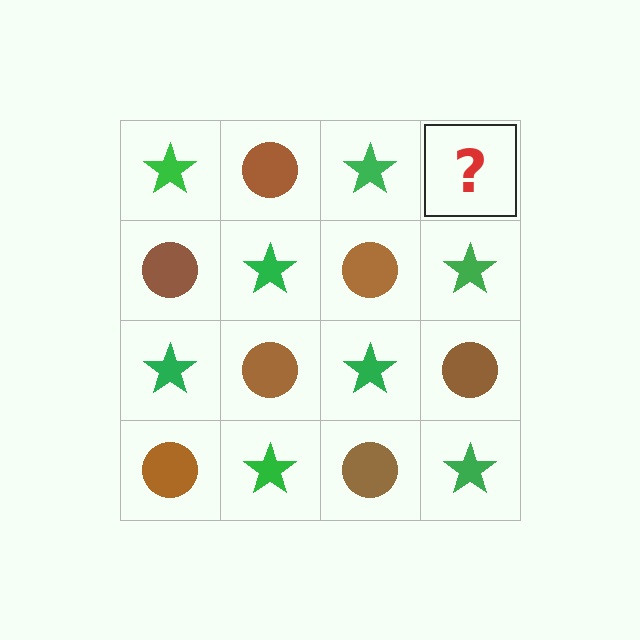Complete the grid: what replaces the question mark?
The question mark should be replaced with a brown circle.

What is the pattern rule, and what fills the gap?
The rule is that it alternates green star and brown circle in a checkerboard pattern. The gap should be filled with a brown circle.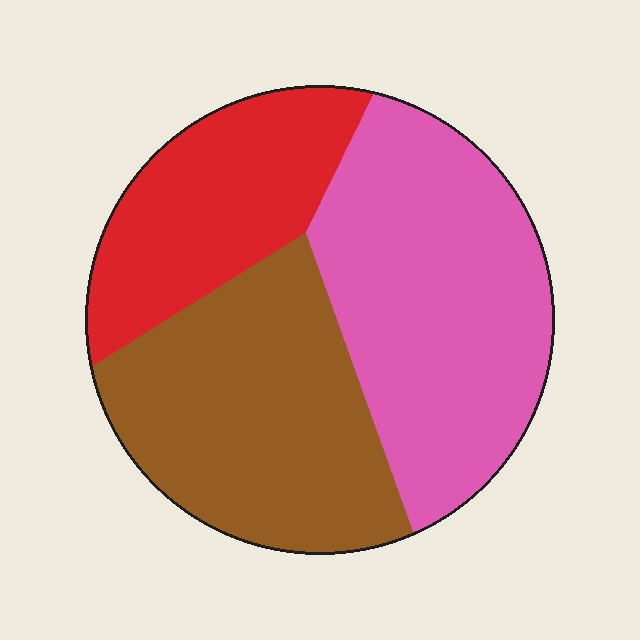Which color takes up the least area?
Red, at roughly 25%.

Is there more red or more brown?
Brown.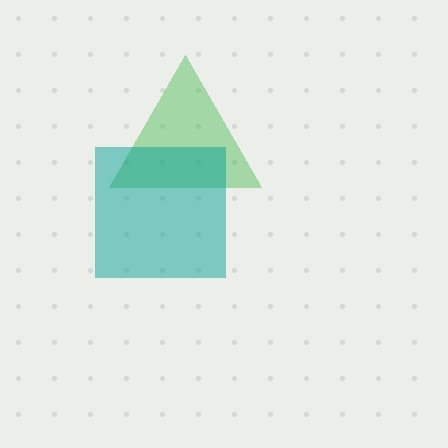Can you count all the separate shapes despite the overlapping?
Yes, there are 2 separate shapes.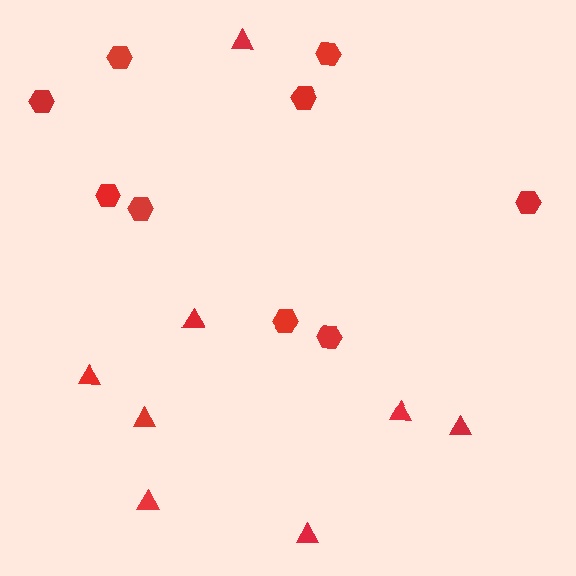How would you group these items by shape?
There are 2 groups: one group of triangles (8) and one group of hexagons (9).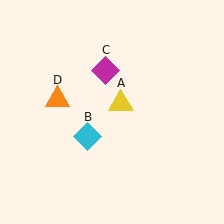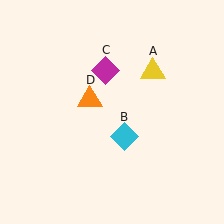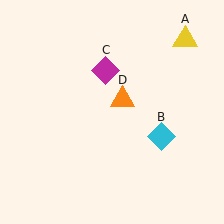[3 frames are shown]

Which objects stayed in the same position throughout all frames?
Magenta diamond (object C) remained stationary.